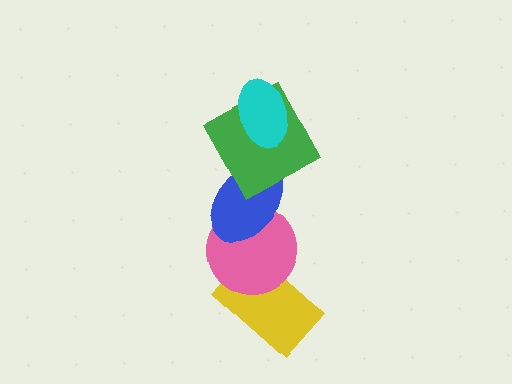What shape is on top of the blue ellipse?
The green square is on top of the blue ellipse.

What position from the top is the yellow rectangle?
The yellow rectangle is 5th from the top.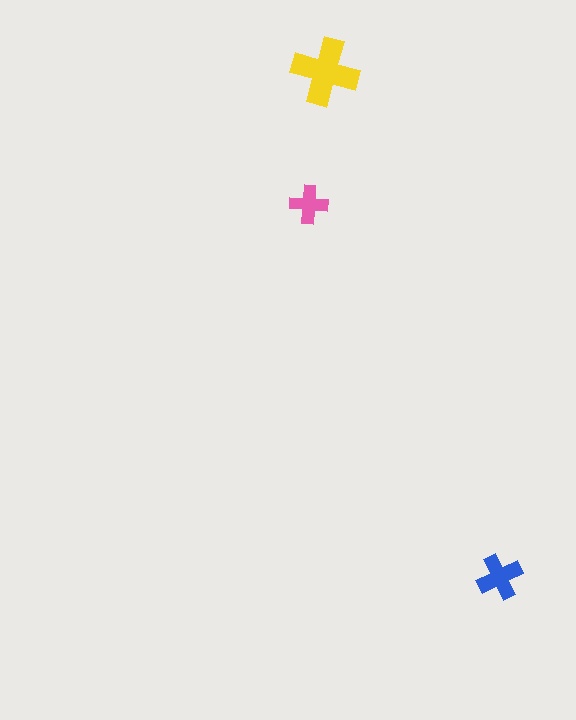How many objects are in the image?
There are 3 objects in the image.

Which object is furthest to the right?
The blue cross is rightmost.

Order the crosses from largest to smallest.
the yellow one, the blue one, the pink one.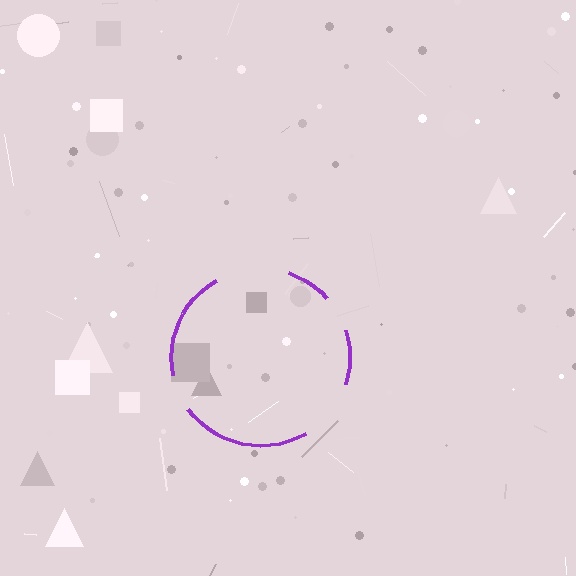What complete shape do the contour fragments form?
The contour fragments form a circle.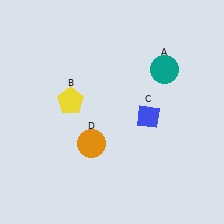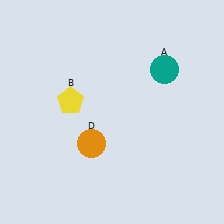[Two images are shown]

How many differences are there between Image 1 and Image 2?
There is 1 difference between the two images.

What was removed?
The blue diamond (C) was removed in Image 2.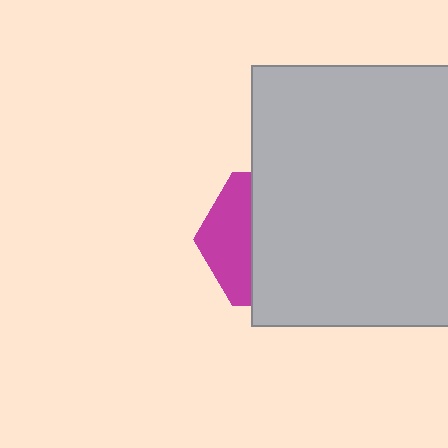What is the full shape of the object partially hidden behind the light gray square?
The partially hidden object is a magenta hexagon.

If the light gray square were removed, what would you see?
You would see the complete magenta hexagon.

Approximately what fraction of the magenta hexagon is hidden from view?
Roughly 67% of the magenta hexagon is hidden behind the light gray square.